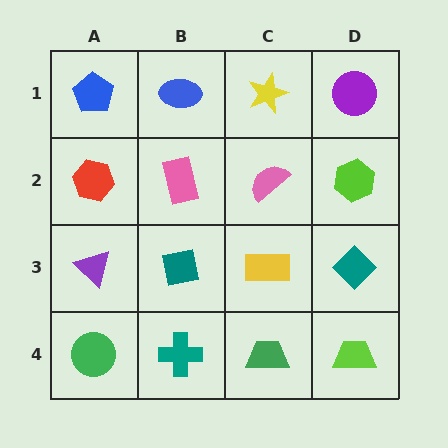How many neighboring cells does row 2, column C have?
4.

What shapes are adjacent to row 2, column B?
A blue ellipse (row 1, column B), a teal square (row 3, column B), a red hexagon (row 2, column A), a pink semicircle (row 2, column C).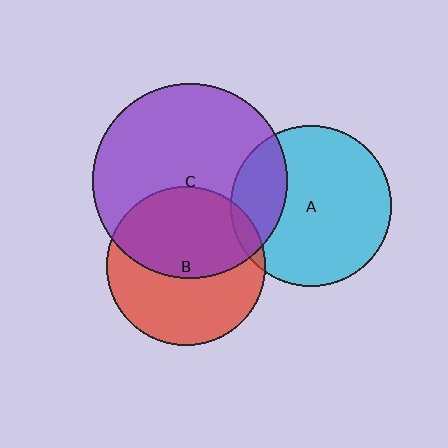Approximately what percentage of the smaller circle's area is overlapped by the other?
Approximately 5%.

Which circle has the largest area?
Circle C (purple).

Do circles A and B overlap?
Yes.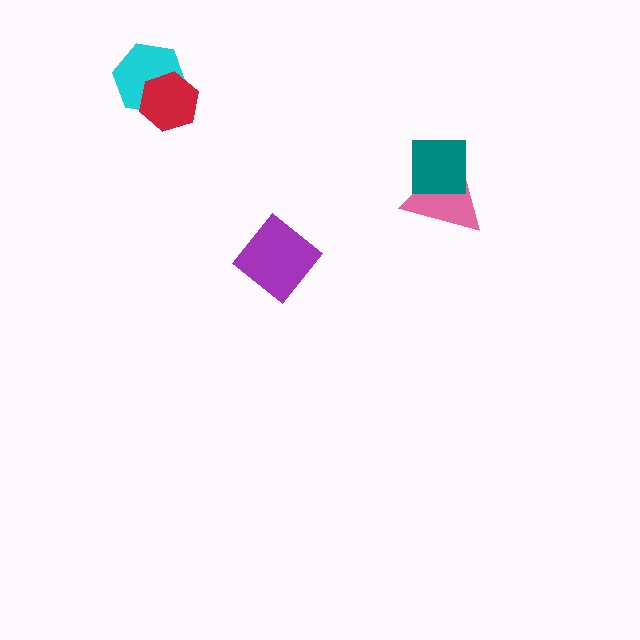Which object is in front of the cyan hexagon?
The red hexagon is in front of the cyan hexagon.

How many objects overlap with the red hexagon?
1 object overlaps with the red hexagon.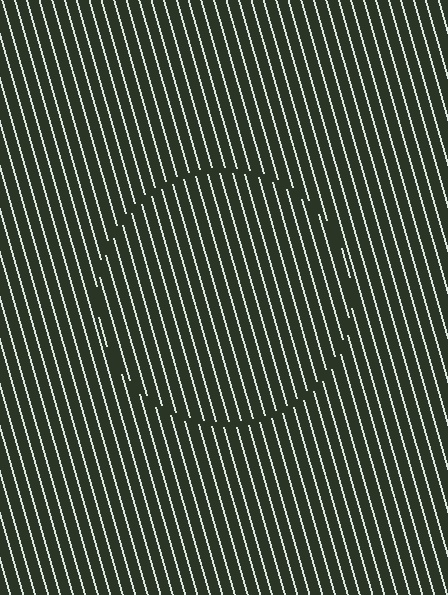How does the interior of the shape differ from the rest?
The interior of the shape contains the same grating, shifted by half a period — the contour is defined by the phase discontinuity where line-ends from the inner and outer gratings abut.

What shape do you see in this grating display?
An illusory circle. The interior of the shape contains the same grating, shifted by half a period — the contour is defined by the phase discontinuity where line-ends from the inner and outer gratings abut.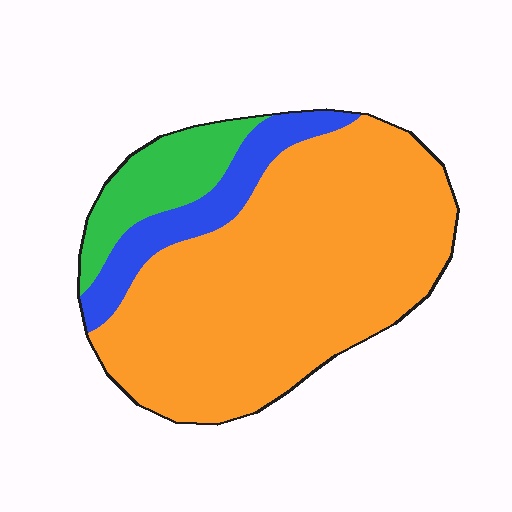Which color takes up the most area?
Orange, at roughly 75%.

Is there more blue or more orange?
Orange.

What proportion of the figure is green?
Green covers around 15% of the figure.